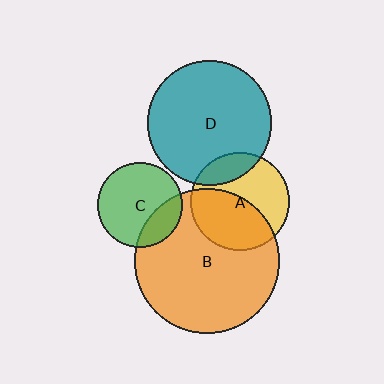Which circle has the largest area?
Circle B (orange).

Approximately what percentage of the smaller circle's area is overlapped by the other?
Approximately 25%.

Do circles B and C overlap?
Yes.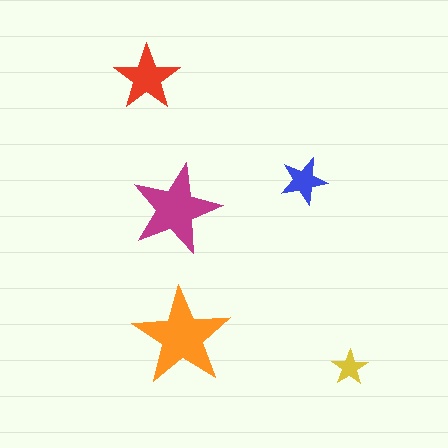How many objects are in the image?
There are 5 objects in the image.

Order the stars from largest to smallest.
the orange one, the magenta one, the red one, the blue one, the yellow one.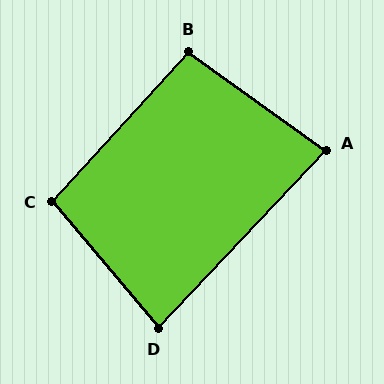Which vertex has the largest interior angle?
C, at approximately 98 degrees.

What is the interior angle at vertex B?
Approximately 97 degrees (obtuse).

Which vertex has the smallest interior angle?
A, at approximately 82 degrees.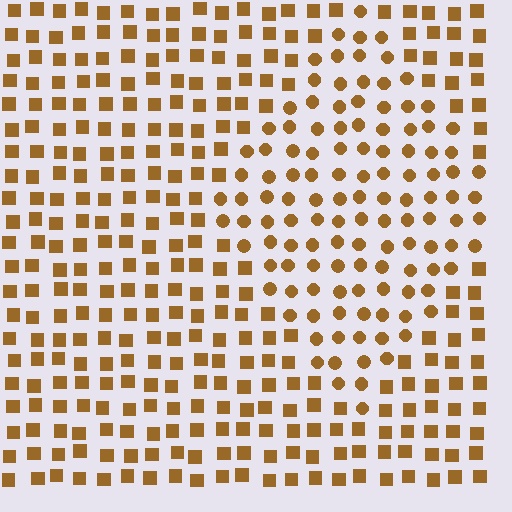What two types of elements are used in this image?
The image uses circles inside the diamond region and squares outside it.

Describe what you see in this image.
The image is filled with small brown elements arranged in a uniform grid. A diamond-shaped region contains circles, while the surrounding area contains squares. The boundary is defined purely by the change in element shape.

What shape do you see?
I see a diamond.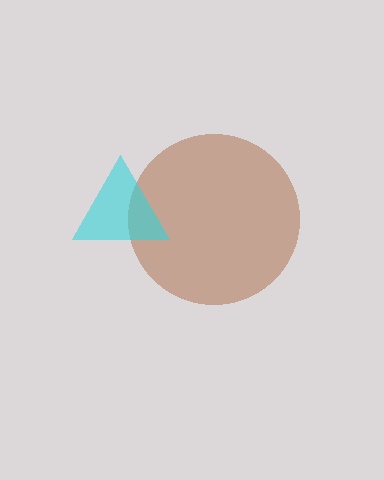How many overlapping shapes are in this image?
There are 2 overlapping shapes in the image.